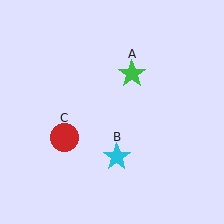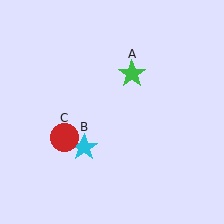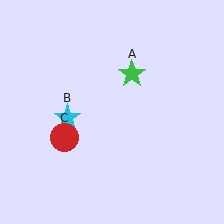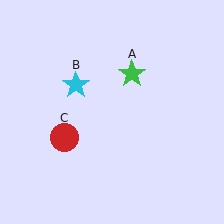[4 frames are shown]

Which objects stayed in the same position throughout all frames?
Green star (object A) and red circle (object C) remained stationary.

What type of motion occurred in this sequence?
The cyan star (object B) rotated clockwise around the center of the scene.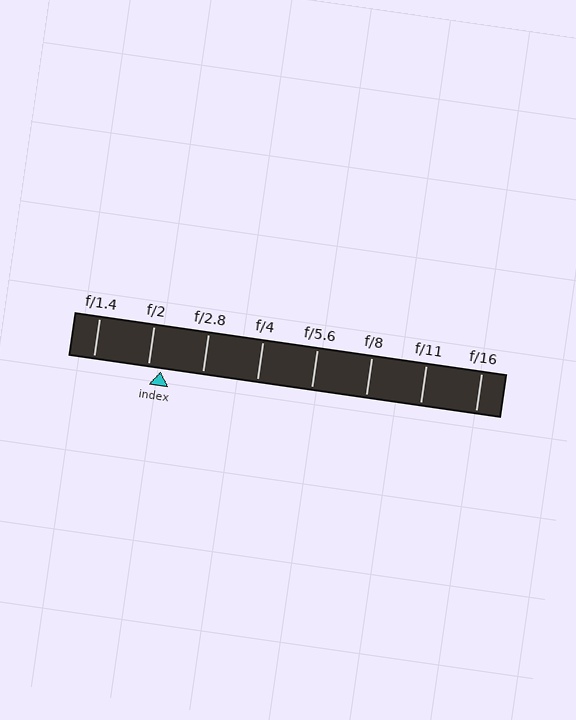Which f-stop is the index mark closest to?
The index mark is closest to f/2.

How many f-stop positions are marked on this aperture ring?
There are 8 f-stop positions marked.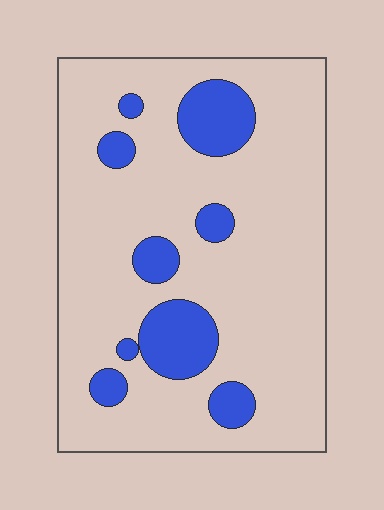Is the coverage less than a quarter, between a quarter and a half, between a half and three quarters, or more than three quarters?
Less than a quarter.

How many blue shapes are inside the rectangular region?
9.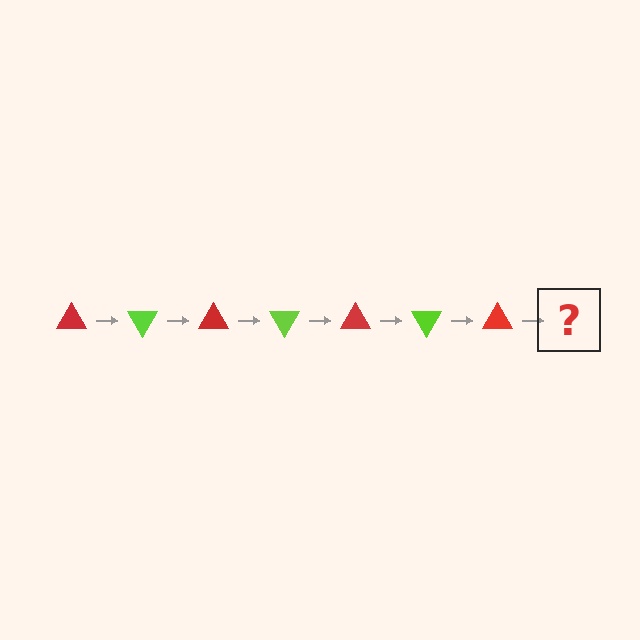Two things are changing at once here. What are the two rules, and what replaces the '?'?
The two rules are that it rotates 60 degrees each step and the color cycles through red and lime. The '?' should be a lime triangle, rotated 420 degrees from the start.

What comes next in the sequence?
The next element should be a lime triangle, rotated 420 degrees from the start.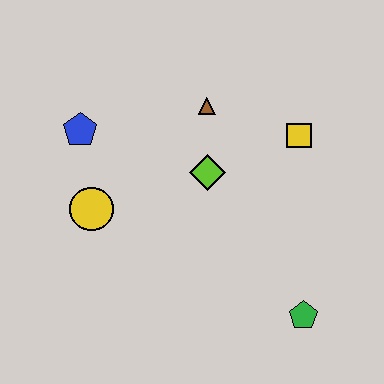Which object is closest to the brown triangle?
The lime diamond is closest to the brown triangle.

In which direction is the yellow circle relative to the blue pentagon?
The yellow circle is below the blue pentagon.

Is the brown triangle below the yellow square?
No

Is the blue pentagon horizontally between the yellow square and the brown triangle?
No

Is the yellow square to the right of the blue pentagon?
Yes